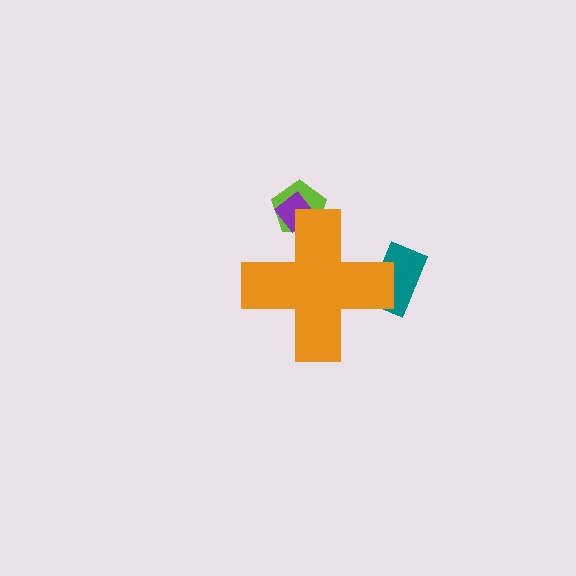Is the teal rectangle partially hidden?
Yes, the teal rectangle is partially hidden behind the orange cross.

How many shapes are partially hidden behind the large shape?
3 shapes are partially hidden.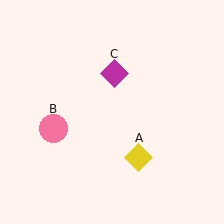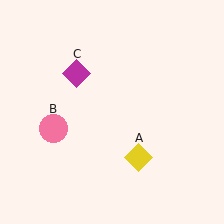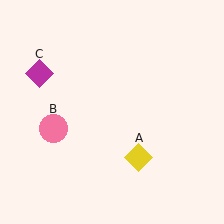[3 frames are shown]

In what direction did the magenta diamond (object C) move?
The magenta diamond (object C) moved left.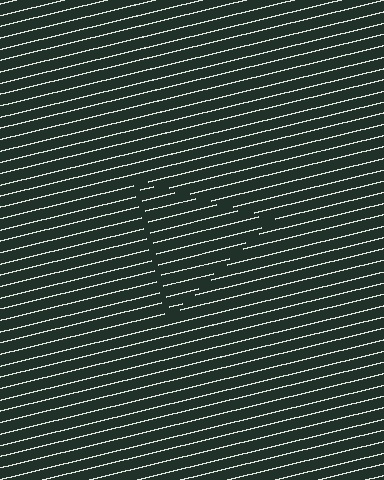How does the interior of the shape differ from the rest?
The interior of the shape contains the same grating, shifted by half a period — the contour is defined by the phase discontinuity where line-ends from the inner and outer gratings abut.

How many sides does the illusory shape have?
3 sides — the line-ends trace a triangle.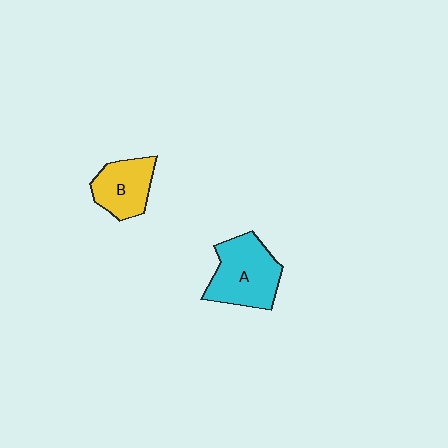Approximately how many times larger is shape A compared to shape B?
Approximately 1.4 times.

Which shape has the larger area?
Shape A (cyan).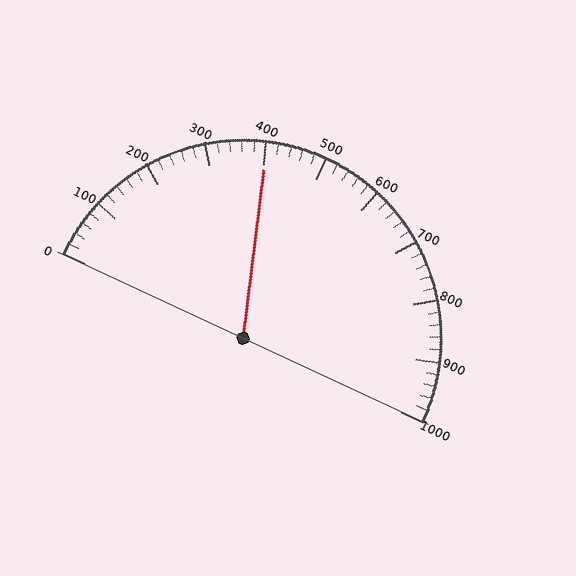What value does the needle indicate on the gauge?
The needle indicates approximately 400.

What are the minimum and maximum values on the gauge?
The gauge ranges from 0 to 1000.